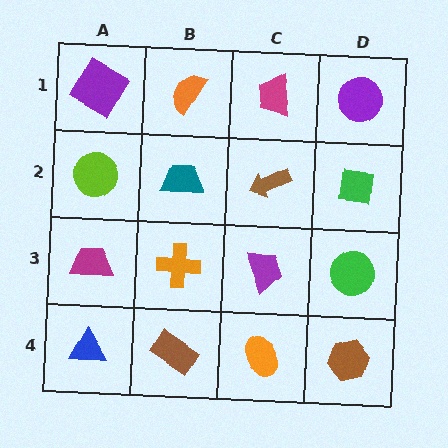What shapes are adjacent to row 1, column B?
A teal trapezoid (row 2, column B), a purple diamond (row 1, column A), a magenta trapezoid (row 1, column C).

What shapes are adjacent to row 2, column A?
A purple diamond (row 1, column A), a magenta trapezoid (row 3, column A), a teal trapezoid (row 2, column B).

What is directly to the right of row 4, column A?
A brown rectangle.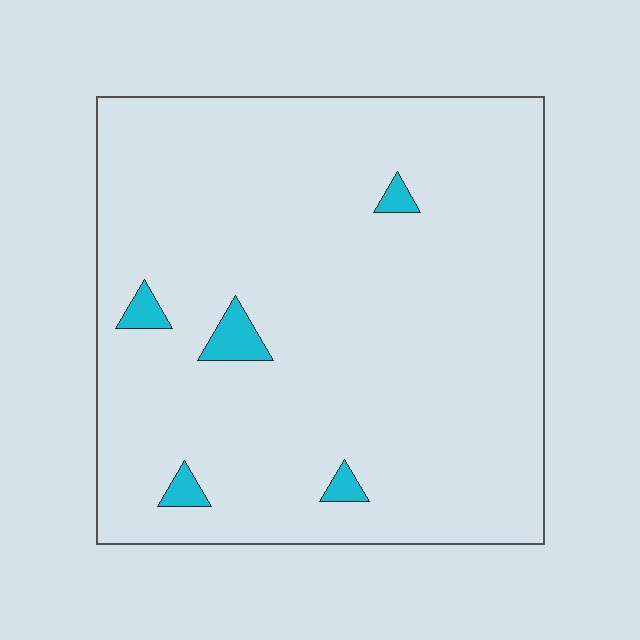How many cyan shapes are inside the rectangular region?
5.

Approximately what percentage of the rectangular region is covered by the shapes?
Approximately 5%.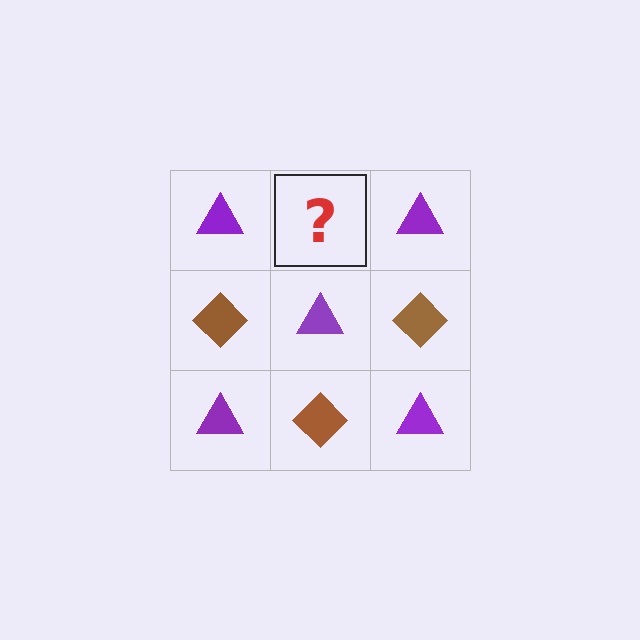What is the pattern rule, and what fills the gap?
The rule is that it alternates purple triangle and brown diamond in a checkerboard pattern. The gap should be filled with a brown diamond.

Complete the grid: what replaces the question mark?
The question mark should be replaced with a brown diamond.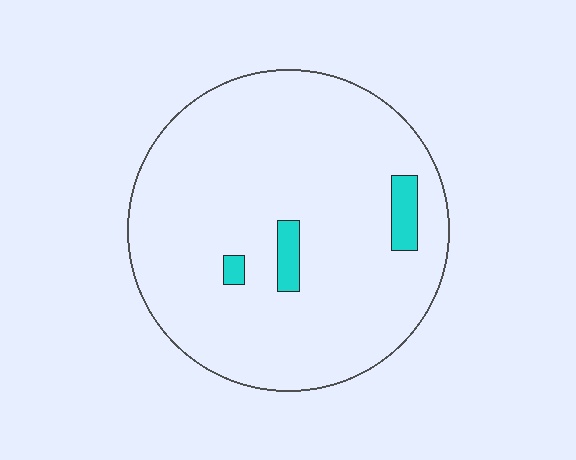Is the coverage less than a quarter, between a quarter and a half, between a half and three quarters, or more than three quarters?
Less than a quarter.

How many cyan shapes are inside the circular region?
3.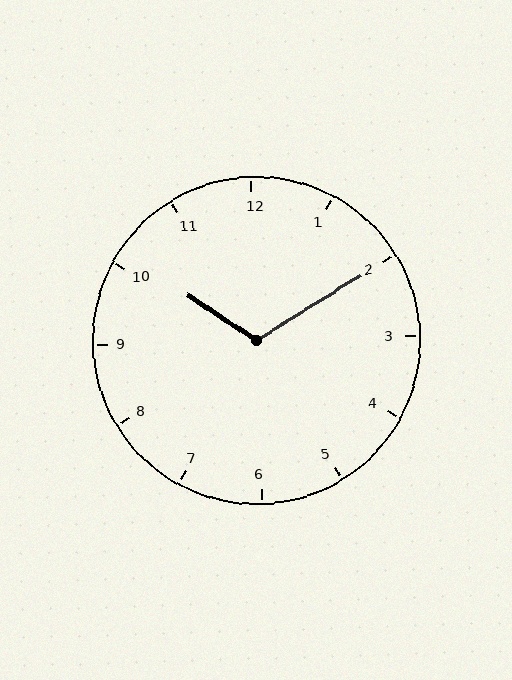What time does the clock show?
10:10.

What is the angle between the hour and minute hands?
Approximately 115 degrees.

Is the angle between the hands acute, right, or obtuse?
It is obtuse.